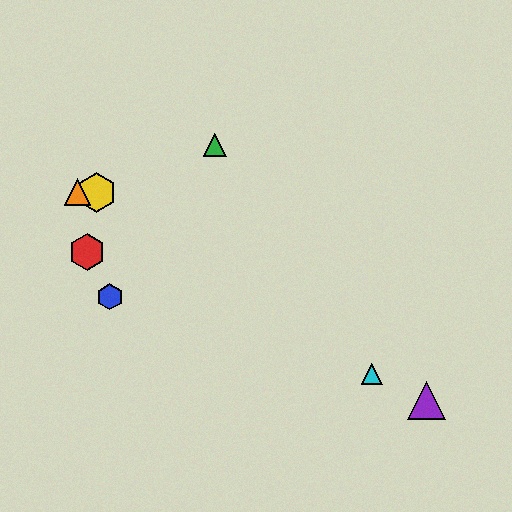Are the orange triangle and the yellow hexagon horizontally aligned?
Yes, both are at y≈192.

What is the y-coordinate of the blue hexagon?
The blue hexagon is at y≈297.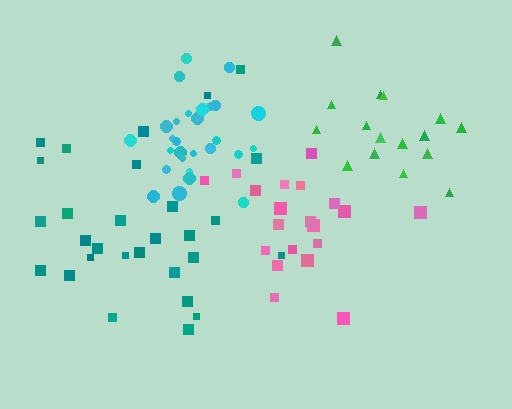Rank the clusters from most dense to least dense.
cyan, pink, green, teal.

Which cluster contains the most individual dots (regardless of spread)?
Teal (29).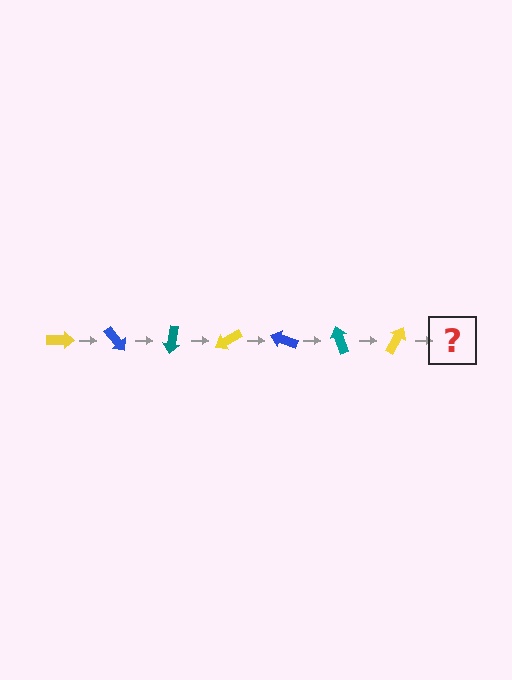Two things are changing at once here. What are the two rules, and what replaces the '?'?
The two rules are that it rotates 50 degrees each step and the color cycles through yellow, blue, and teal. The '?' should be a blue arrow, rotated 350 degrees from the start.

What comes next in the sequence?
The next element should be a blue arrow, rotated 350 degrees from the start.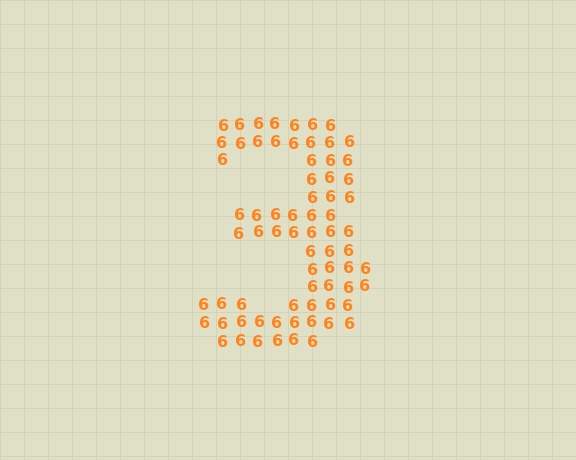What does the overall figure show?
The overall figure shows the digit 3.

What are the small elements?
The small elements are digit 6's.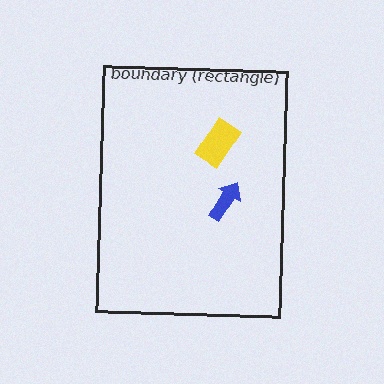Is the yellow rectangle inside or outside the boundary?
Inside.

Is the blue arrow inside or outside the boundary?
Inside.